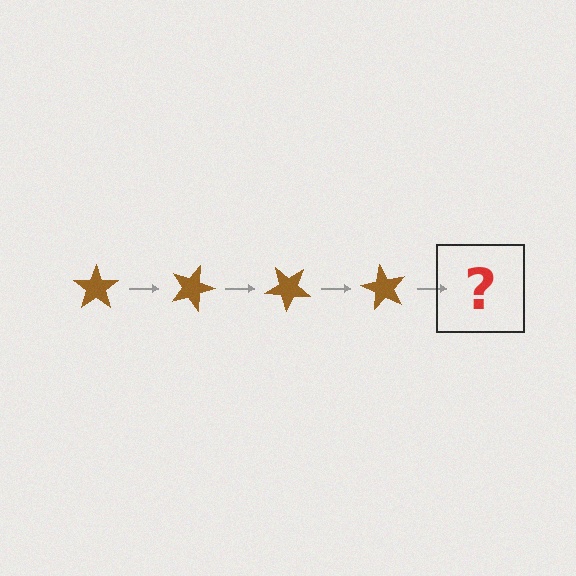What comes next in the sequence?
The next element should be a brown star rotated 80 degrees.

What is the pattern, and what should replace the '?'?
The pattern is that the star rotates 20 degrees each step. The '?' should be a brown star rotated 80 degrees.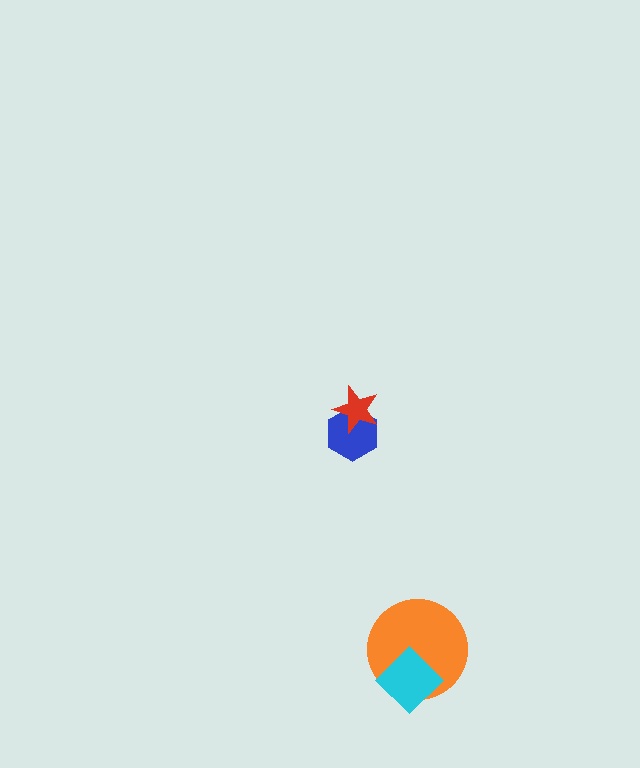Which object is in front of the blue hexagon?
The red star is in front of the blue hexagon.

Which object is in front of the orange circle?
The cyan diamond is in front of the orange circle.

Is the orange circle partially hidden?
Yes, it is partially covered by another shape.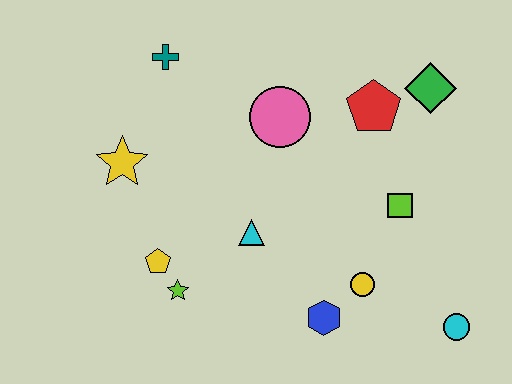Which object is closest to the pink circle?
The red pentagon is closest to the pink circle.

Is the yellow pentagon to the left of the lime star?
Yes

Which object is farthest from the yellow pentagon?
The green diamond is farthest from the yellow pentagon.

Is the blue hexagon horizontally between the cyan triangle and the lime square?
Yes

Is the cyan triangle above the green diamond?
No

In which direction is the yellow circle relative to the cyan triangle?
The yellow circle is to the right of the cyan triangle.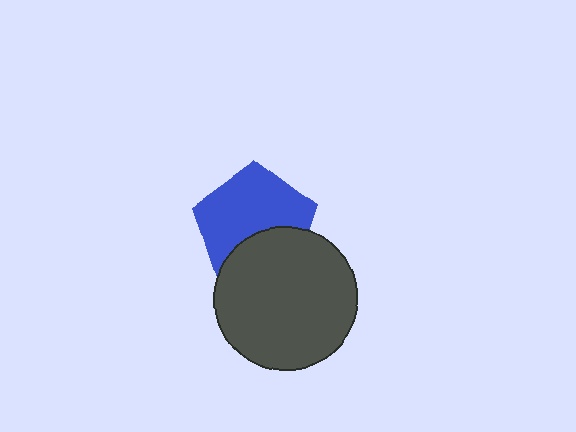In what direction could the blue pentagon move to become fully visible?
The blue pentagon could move up. That would shift it out from behind the dark gray circle entirely.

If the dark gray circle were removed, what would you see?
You would see the complete blue pentagon.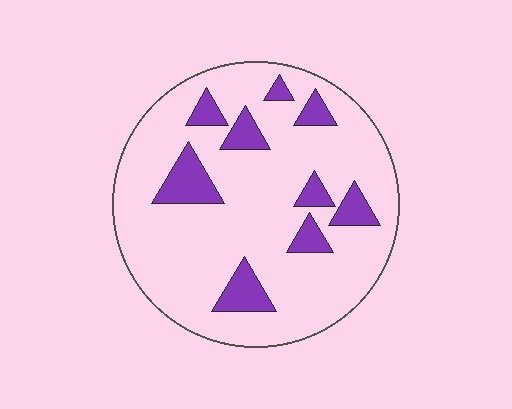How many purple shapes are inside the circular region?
9.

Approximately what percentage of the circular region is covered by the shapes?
Approximately 15%.